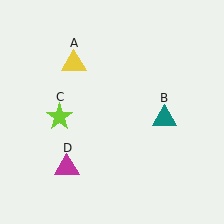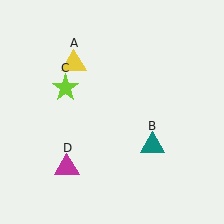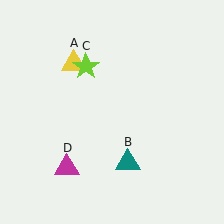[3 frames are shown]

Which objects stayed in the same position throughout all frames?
Yellow triangle (object A) and magenta triangle (object D) remained stationary.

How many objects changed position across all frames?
2 objects changed position: teal triangle (object B), lime star (object C).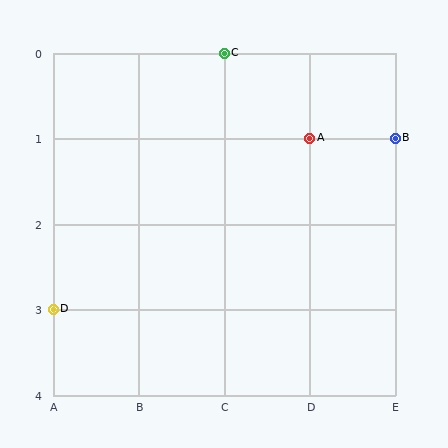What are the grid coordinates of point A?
Point A is at grid coordinates (D, 1).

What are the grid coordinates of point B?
Point B is at grid coordinates (E, 1).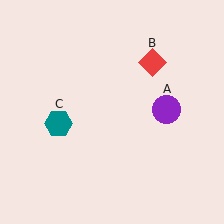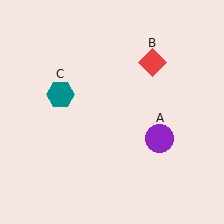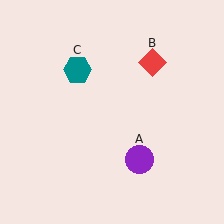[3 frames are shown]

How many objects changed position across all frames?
2 objects changed position: purple circle (object A), teal hexagon (object C).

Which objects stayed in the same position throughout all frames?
Red diamond (object B) remained stationary.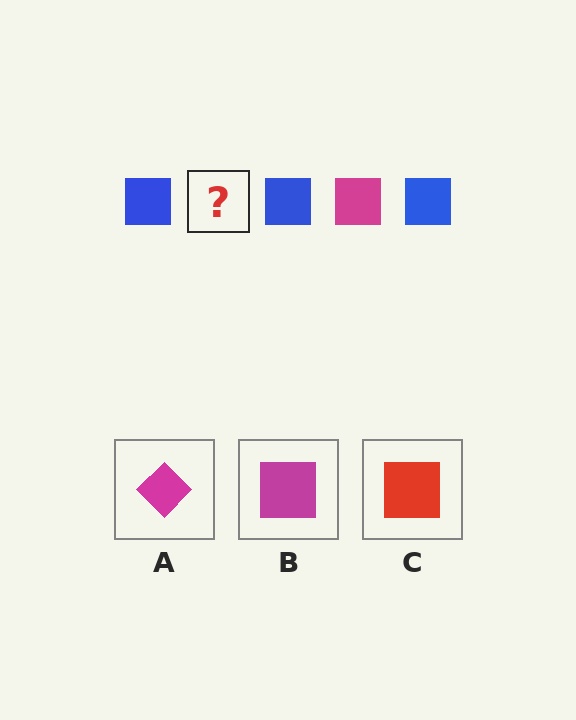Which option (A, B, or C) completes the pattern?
B.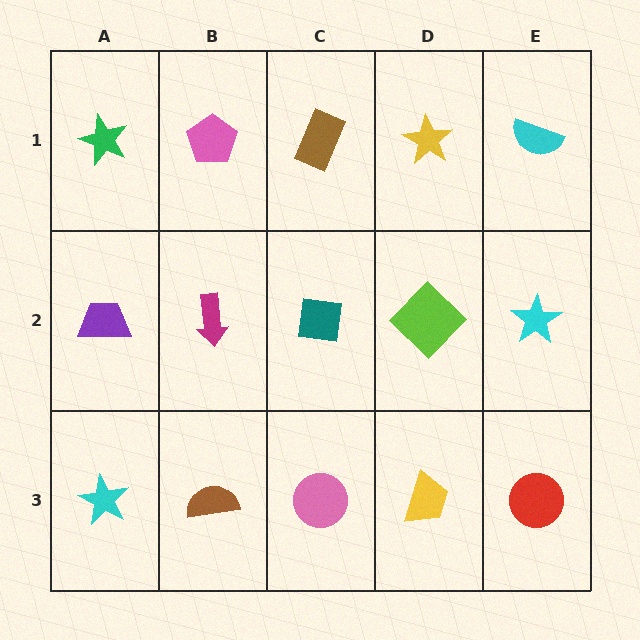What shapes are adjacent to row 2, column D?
A yellow star (row 1, column D), a yellow trapezoid (row 3, column D), a teal square (row 2, column C), a cyan star (row 2, column E).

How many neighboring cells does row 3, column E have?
2.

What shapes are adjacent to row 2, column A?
A green star (row 1, column A), a cyan star (row 3, column A), a magenta arrow (row 2, column B).